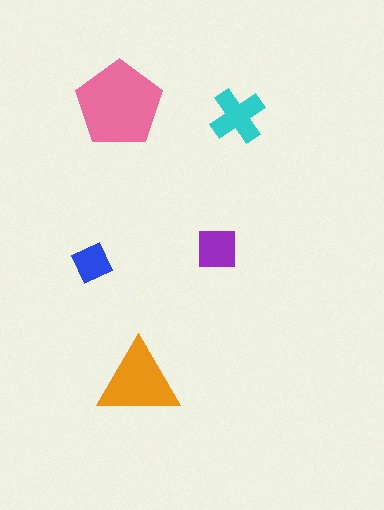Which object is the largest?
The pink pentagon.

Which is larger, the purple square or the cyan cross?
The cyan cross.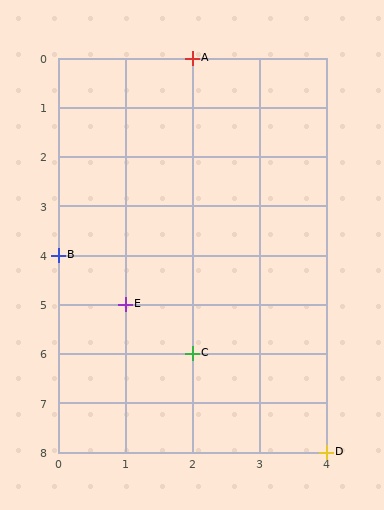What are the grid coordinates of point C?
Point C is at grid coordinates (2, 6).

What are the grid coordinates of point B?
Point B is at grid coordinates (0, 4).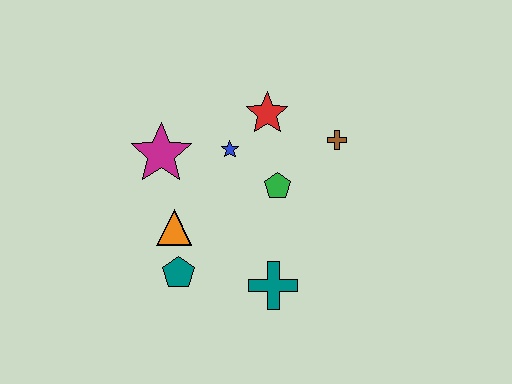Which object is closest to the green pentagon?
The blue star is closest to the green pentagon.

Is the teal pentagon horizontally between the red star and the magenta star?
Yes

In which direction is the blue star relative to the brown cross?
The blue star is to the left of the brown cross.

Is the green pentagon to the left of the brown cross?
Yes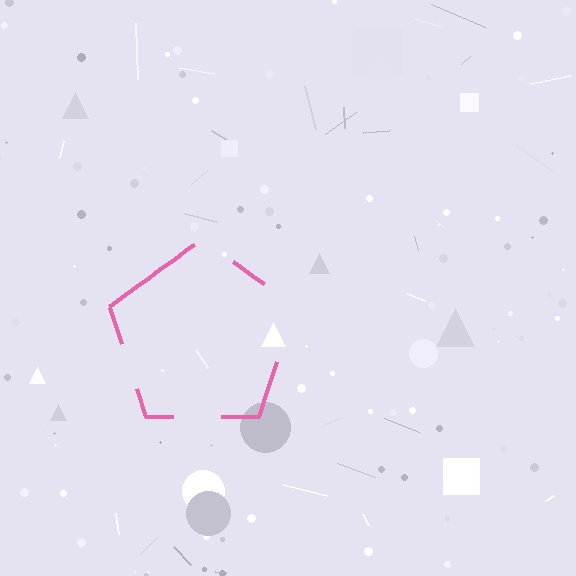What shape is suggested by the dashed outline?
The dashed outline suggests a pentagon.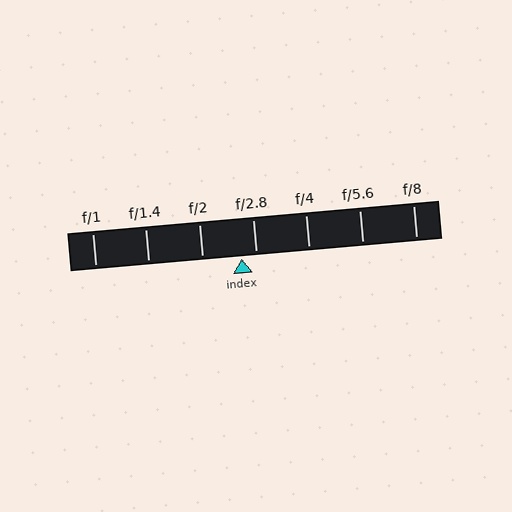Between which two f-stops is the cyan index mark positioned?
The index mark is between f/2 and f/2.8.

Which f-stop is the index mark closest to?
The index mark is closest to f/2.8.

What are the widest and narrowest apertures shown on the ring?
The widest aperture shown is f/1 and the narrowest is f/8.